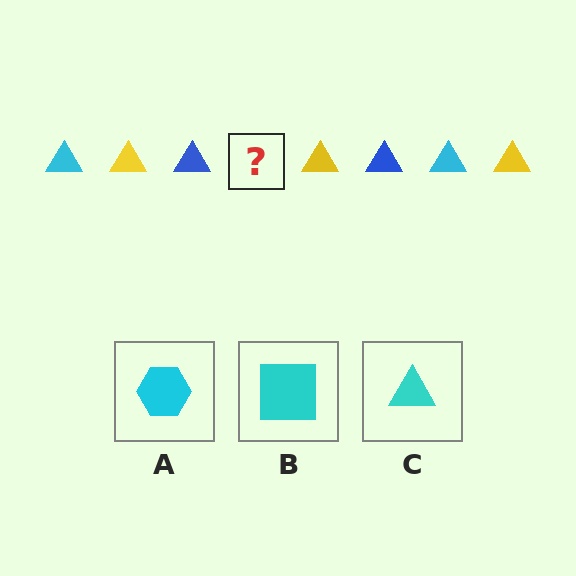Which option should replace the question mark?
Option C.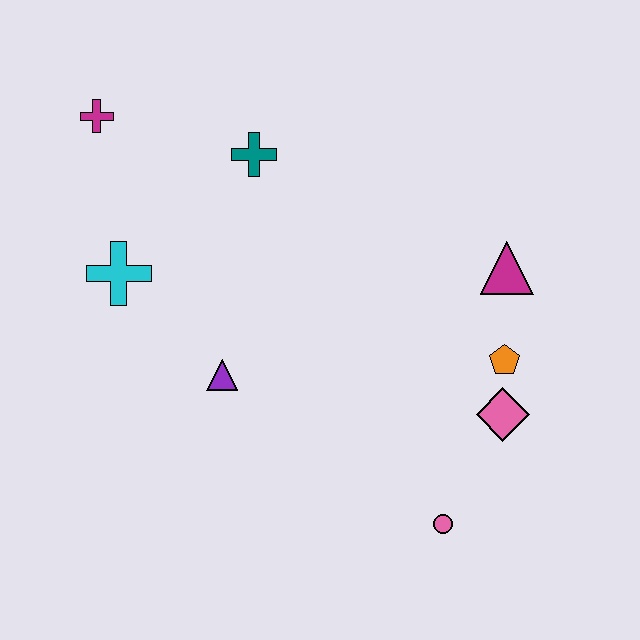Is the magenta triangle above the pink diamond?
Yes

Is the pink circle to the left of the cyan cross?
No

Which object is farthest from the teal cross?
The pink circle is farthest from the teal cross.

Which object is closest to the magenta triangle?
The orange pentagon is closest to the magenta triangle.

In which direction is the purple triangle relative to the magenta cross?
The purple triangle is below the magenta cross.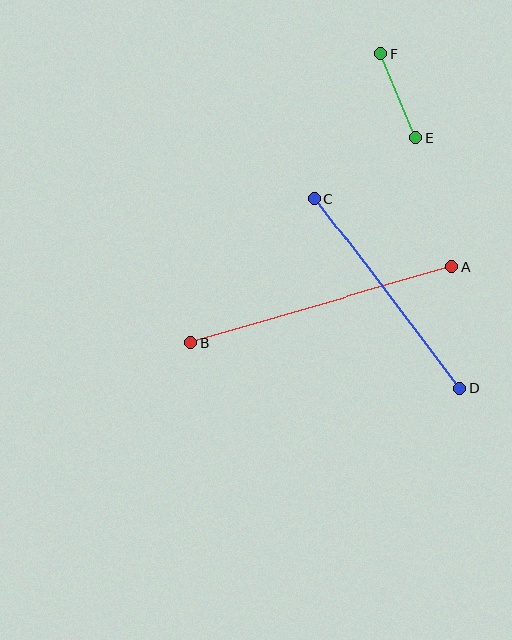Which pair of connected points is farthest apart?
Points A and B are farthest apart.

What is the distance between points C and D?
The distance is approximately 239 pixels.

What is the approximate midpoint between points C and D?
The midpoint is at approximately (387, 293) pixels.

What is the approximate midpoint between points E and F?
The midpoint is at approximately (398, 96) pixels.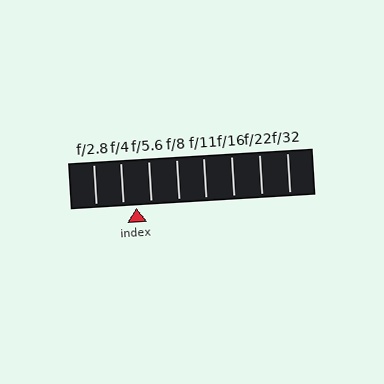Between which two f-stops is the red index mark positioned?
The index mark is between f/4 and f/5.6.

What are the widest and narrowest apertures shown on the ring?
The widest aperture shown is f/2.8 and the narrowest is f/32.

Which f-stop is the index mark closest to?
The index mark is closest to f/4.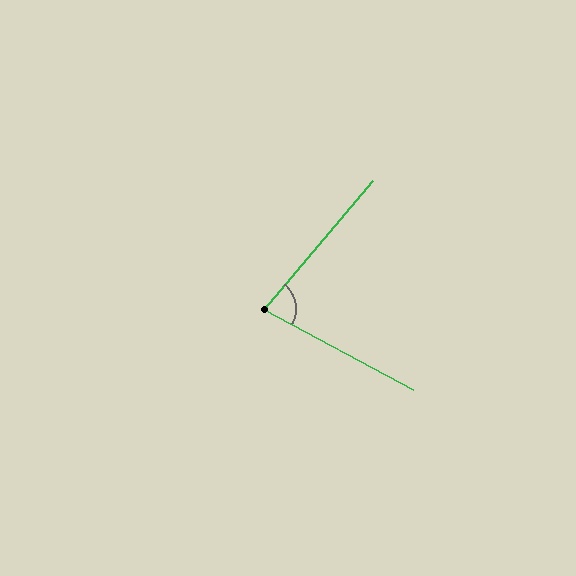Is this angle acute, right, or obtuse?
It is acute.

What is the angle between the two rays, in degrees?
Approximately 78 degrees.